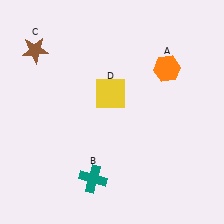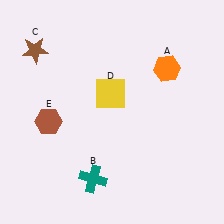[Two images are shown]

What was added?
A brown hexagon (E) was added in Image 2.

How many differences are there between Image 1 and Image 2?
There is 1 difference between the two images.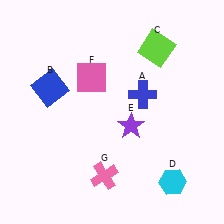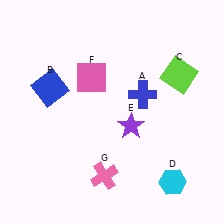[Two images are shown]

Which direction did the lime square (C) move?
The lime square (C) moved down.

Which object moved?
The lime square (C) moved down.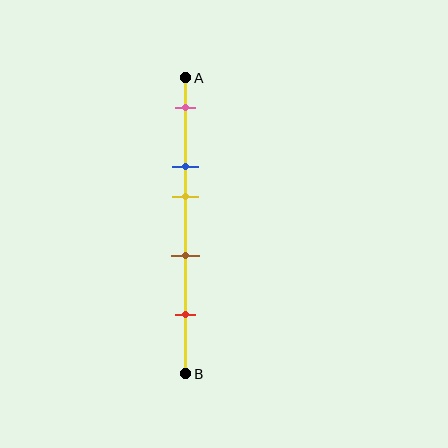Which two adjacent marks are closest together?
The blue and yellow marks are the closest adjacent pair.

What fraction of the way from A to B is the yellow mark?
The yellow mark is approximately 40% (0.4) of the way from A to B.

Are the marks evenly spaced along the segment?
No, the marks are not evenly spaced.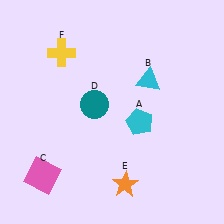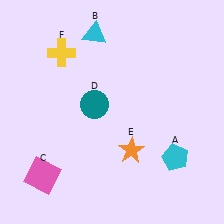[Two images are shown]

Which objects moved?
The objects that moved are: the cyan pentagon (A), the cyan triangle (B), the orange star (E).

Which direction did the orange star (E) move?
The orange star (E) moved up.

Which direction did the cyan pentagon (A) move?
The cyan pentagon (A) moved down.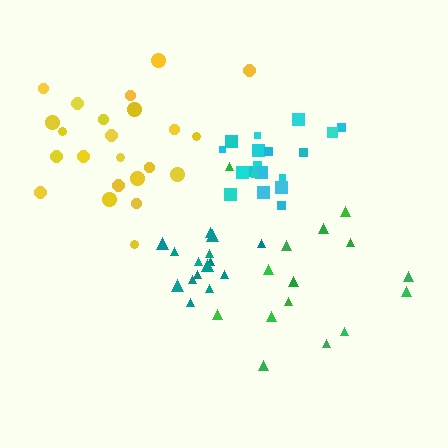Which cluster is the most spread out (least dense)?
Green.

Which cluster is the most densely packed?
Teal.